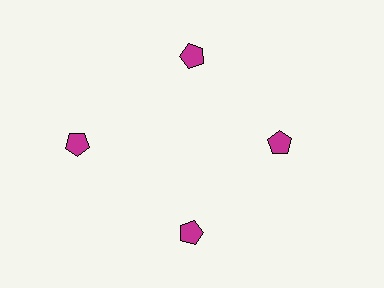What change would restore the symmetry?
The symmetry would be restored by moving it inward, back onto the ring so that all 4 pentagons sit at equal angles and equal distance from the center.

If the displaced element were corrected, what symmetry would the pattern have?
It would have 4-fold rotational symmetry — the pattern would map onto itself every 90 degrees.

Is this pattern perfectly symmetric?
No. The 4 magenta pentagons are arranged in a ring, but one element near the 9 o'clock position is pushed outward from the center, breaking the 4-fold rotational symmetry.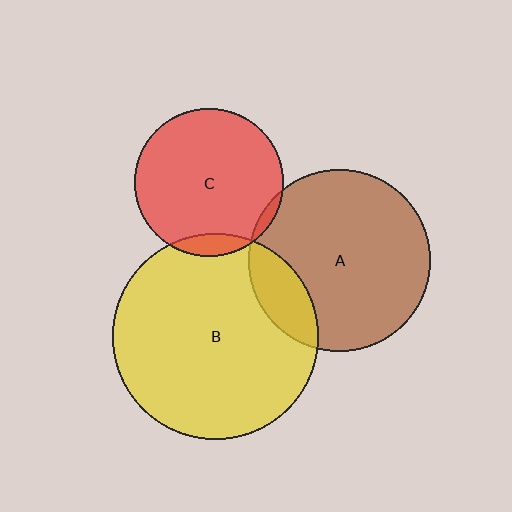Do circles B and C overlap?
Yes.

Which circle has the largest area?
Circle B (yellow).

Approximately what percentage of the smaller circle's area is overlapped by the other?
Approximately 10%.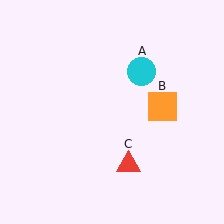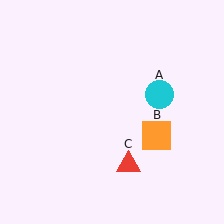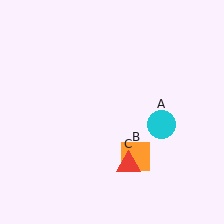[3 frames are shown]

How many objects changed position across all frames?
2 objects changed position: cyan circle (object A), orange square (object B).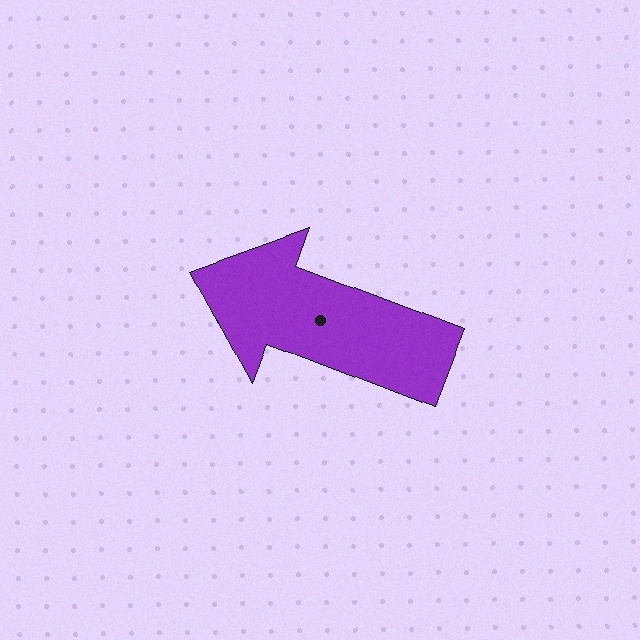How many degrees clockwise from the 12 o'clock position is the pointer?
Approximately 291 degrees.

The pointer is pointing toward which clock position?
Roughly 10 o'clock.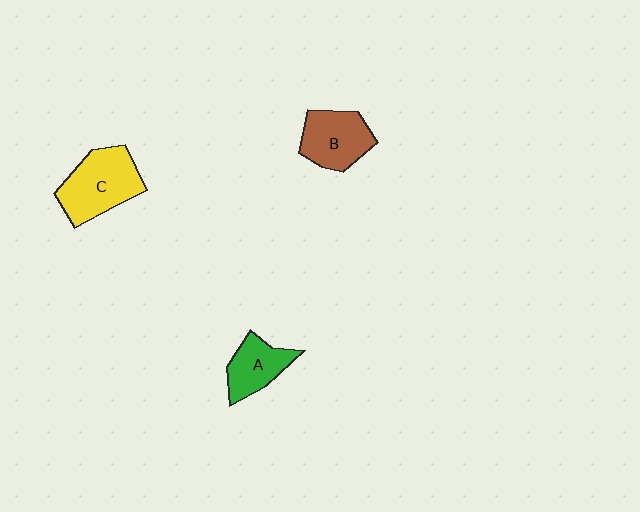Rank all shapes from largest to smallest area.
From largest to smallest: C (yellow), B (brown), A (green).